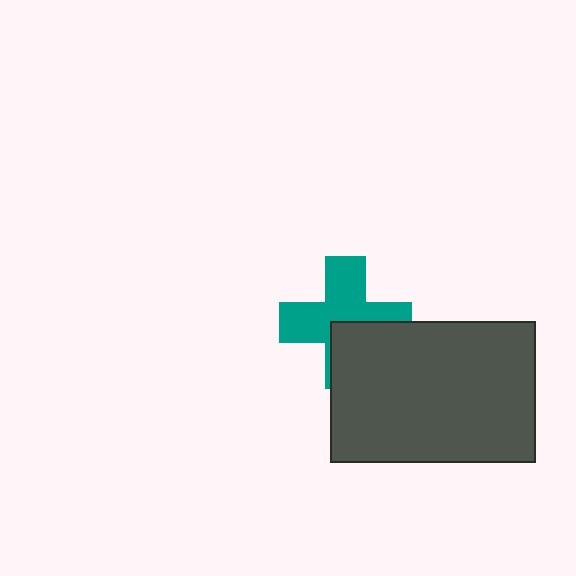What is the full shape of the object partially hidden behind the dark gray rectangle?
The partially hidden object is a teal cross.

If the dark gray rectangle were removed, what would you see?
You would see the complete teal cross.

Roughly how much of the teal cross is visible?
About half of it is visible (roughly 62%).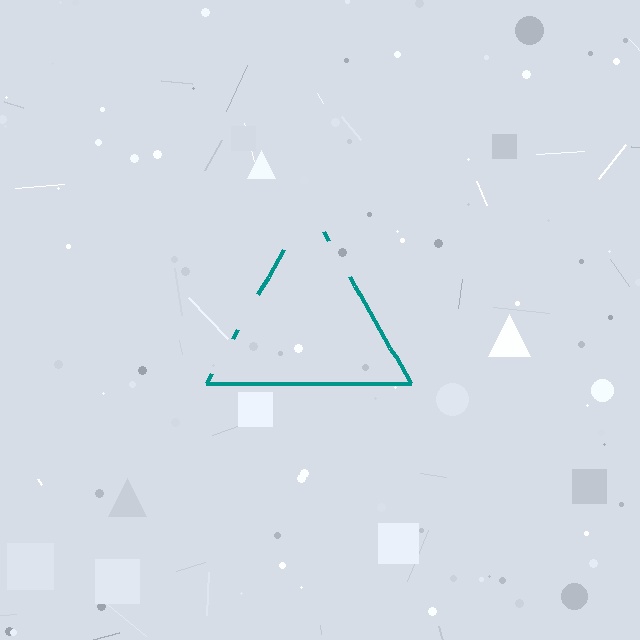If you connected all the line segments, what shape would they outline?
They would outline a triangle.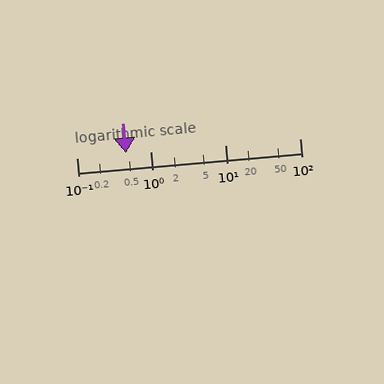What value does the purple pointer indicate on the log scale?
The pointer indicates approximately 0.46.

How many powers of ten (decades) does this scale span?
The scale spans 3 decades, from 0.1 to 100.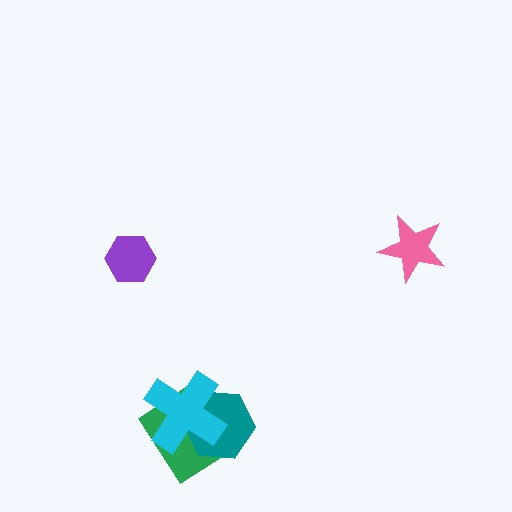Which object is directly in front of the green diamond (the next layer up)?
The teal hexagon is directly in front of the green diamond.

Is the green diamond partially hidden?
Yes, it is partially covered by another shape.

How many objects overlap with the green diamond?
2 objects overlap with the green diamond.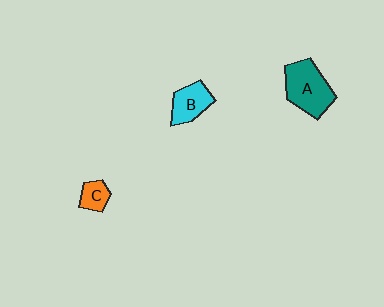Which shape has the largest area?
Shape A (teal).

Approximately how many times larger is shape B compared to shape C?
Approximately 1.7 times.